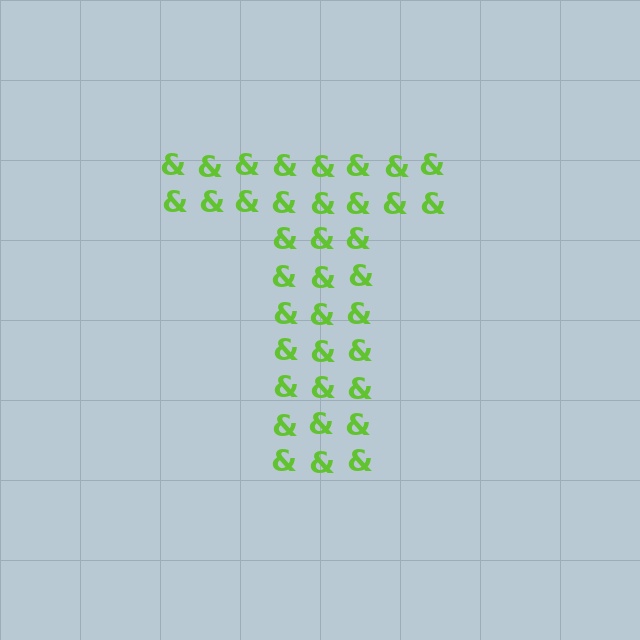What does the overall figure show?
The overall figure shows the letter T.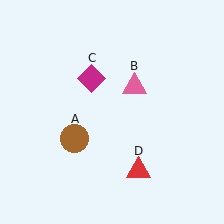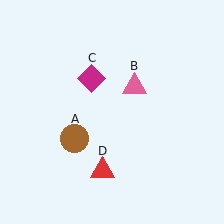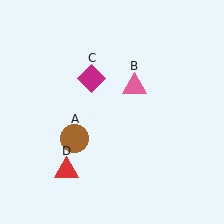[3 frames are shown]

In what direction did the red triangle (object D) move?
The red triangle (object D) moved left.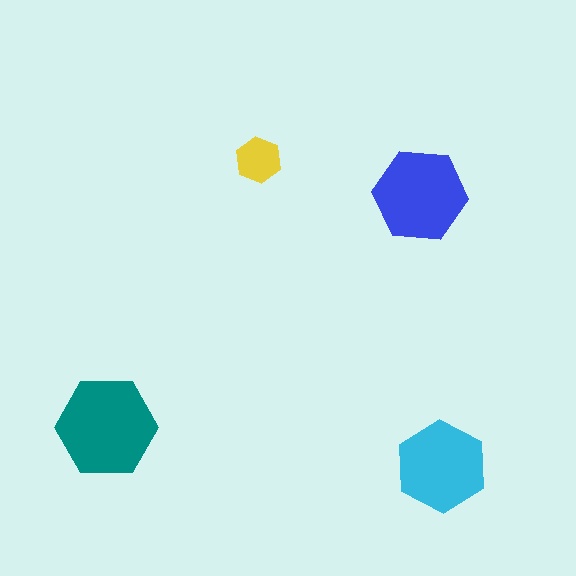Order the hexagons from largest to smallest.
the teal one, the blue one, the cyan one, the yellow one.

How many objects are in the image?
There are 4 objects in the image.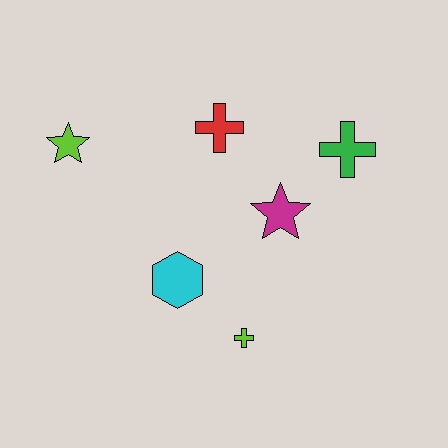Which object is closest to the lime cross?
The cyan hexagon is closest to the lime cross.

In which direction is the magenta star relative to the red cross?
The magenta star is below the red cross.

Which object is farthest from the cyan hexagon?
The green cross is farthest from the cyan hexagon.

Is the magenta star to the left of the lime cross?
No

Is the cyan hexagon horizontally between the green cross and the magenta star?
No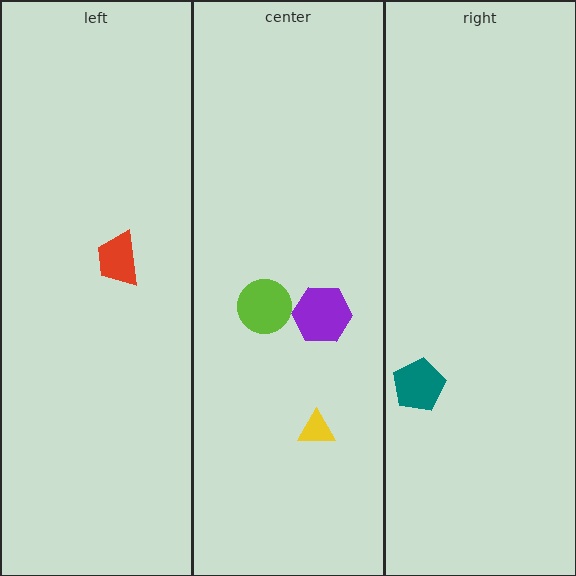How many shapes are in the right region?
1.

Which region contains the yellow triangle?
The center region.